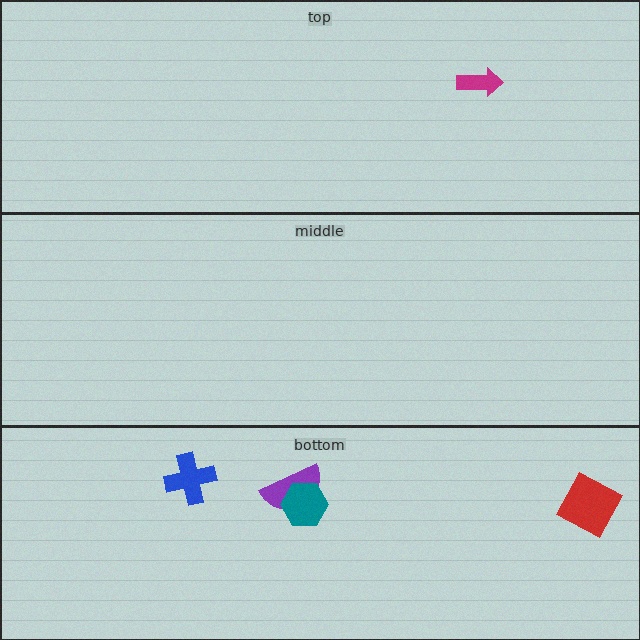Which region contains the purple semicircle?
The bottom region.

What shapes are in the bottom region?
The purple semicircle, the blue cross, the red diamond, the teal hexagon.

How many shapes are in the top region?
1.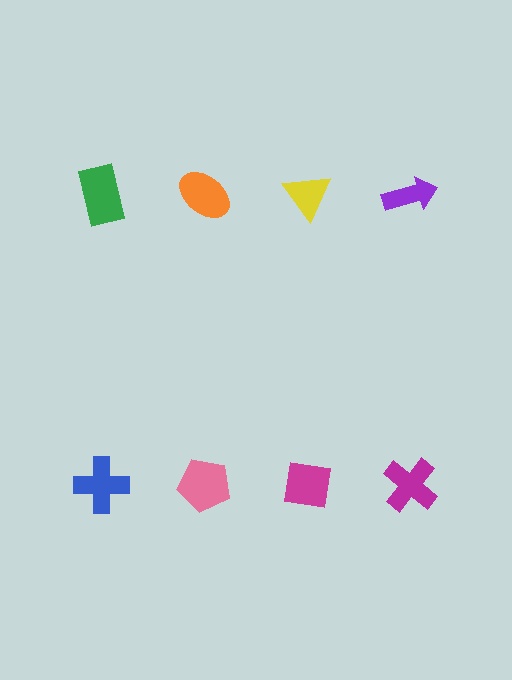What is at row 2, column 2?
A pink pentagon.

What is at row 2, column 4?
A magenta cross.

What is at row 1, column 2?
An orange ellipse.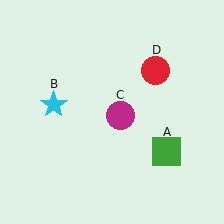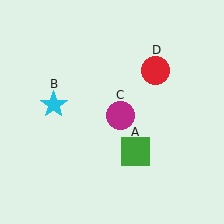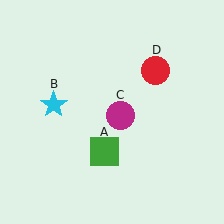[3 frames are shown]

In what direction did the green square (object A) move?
The green square (object A) moved left.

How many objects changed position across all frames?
1 object changed position: green square (object A).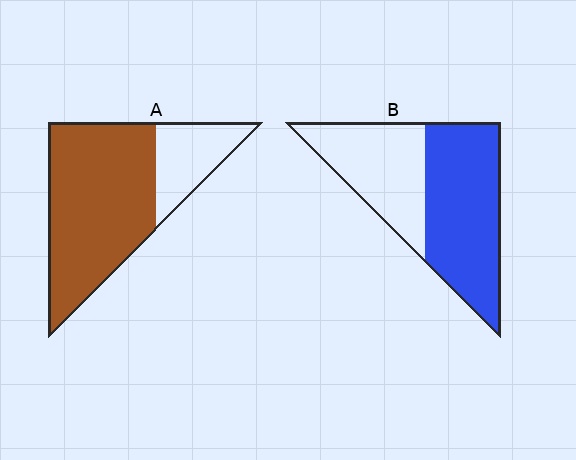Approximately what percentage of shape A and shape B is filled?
A is approximately 75% and B is approximately 60%.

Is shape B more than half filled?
Yes.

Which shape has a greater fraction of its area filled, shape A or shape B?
Shape A.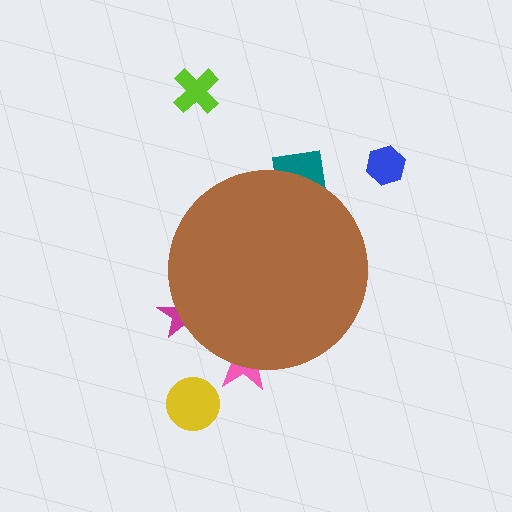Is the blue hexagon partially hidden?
No, the blue hexagon is fully visible.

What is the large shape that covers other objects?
A brown circle.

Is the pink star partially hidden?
Yes, the pink star is partially hidden behind the brown circle.